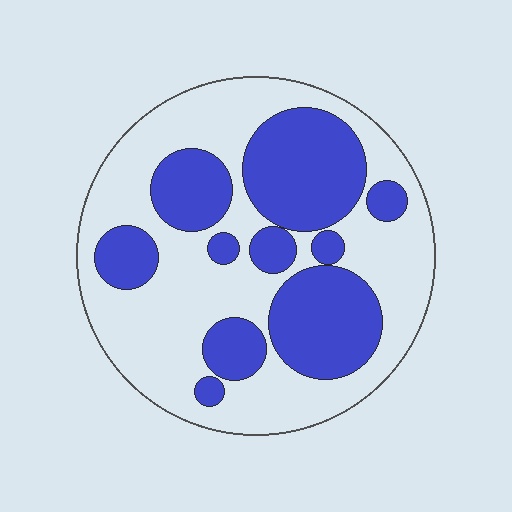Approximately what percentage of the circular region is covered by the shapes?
Approximately 40%.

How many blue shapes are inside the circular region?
10.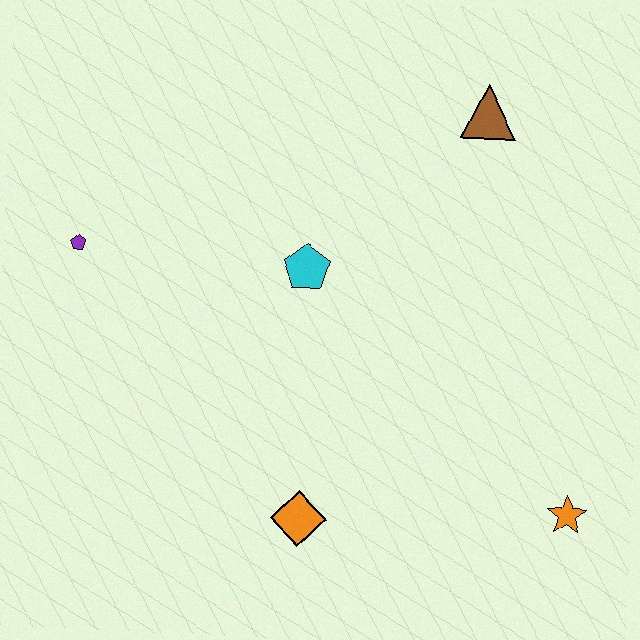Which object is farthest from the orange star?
The purple pentagon is farthest from the orange star.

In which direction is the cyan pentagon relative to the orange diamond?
The cyan pentagon is above the orange diamond.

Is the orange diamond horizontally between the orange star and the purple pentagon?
Yes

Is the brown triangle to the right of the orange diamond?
Yes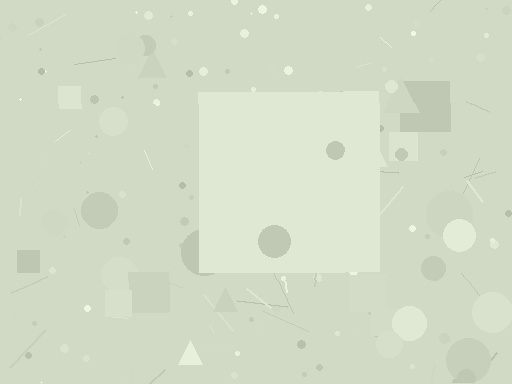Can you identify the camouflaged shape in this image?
The camouflaged shape is a square.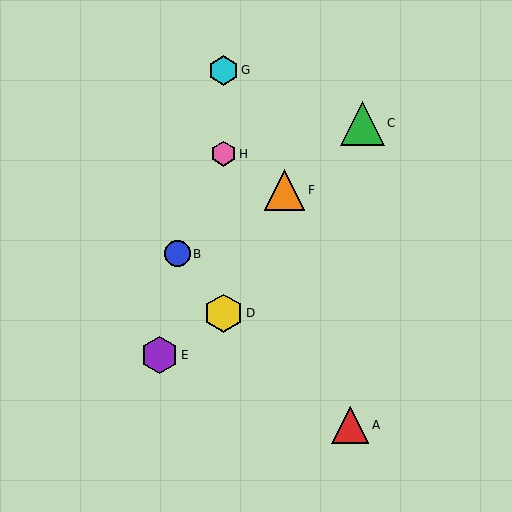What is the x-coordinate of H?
Object H is at x≈224.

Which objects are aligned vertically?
Objects D, G, H are aligned vertically.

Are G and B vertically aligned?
No, G is at x≈224 and B is at x≈177.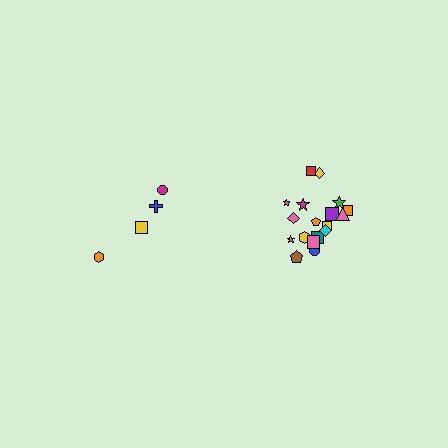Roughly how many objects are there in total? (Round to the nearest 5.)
Roughly 20 objects in total.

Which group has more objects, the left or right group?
The right group.